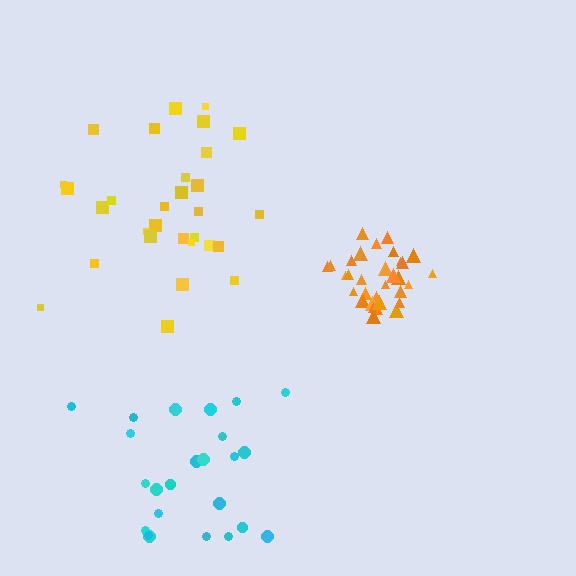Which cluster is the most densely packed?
Orange.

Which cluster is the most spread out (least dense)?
Cyan.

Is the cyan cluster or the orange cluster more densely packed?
Orange.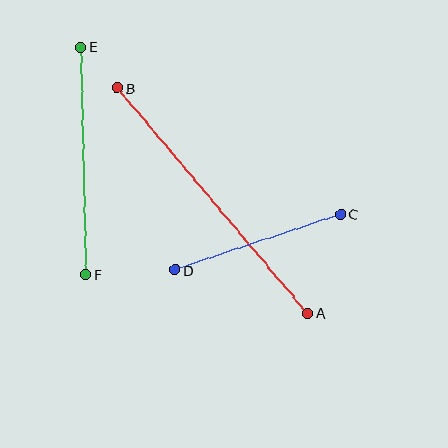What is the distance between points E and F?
The distance is approximately 227 pixels.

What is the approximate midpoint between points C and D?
The midpoint is at approximately (258, 242) pixels.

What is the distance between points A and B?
The distance is approximately 295 pixels.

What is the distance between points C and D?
The distance is approximately 175 pixels.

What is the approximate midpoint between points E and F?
The midpoint is at approximately (83, 161) pixels.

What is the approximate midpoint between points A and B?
The midpoint is at approximately (213, 201) pixels.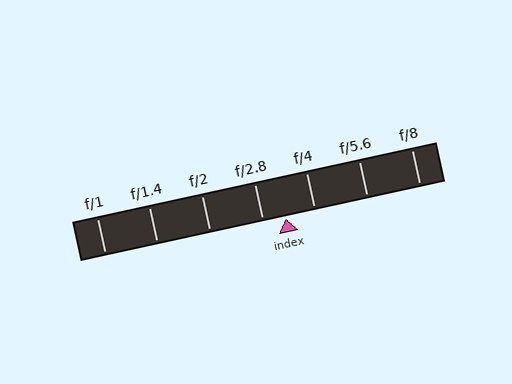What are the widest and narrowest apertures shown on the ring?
The widest aperture shown is f/1 and the narrowest is f/8.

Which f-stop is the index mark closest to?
The index mark is closest to f/2.8.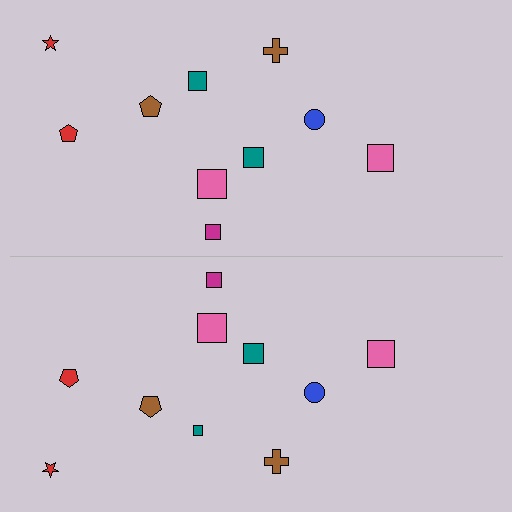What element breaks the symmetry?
The teal square on the bottom side has a different size than its mirror counterpart.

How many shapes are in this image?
There are 20 shapes in this image.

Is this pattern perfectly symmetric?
No, the pattern is not perfectly symmetric. The teal square on the bottom side has a different size than its mirror counterpart.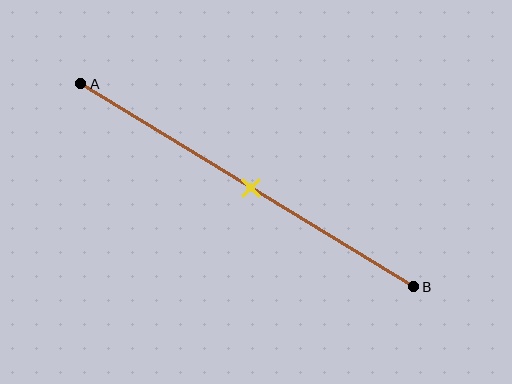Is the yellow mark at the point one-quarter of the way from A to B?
No, the mark is at about 50% from A, not at the 25% one-quarter point.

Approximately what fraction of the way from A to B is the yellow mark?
The yellow mark is approximately 50% of the way from A to B.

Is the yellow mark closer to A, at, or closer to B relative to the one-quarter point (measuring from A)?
The yellow mark is closer to point B than the one-quarter point of segment AB.